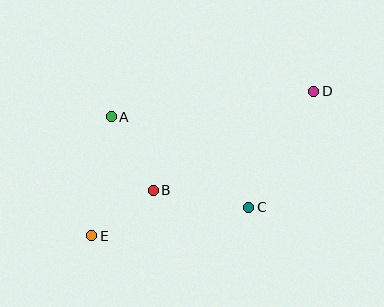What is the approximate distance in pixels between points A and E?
The distance between A and E is approximately 121 pixels.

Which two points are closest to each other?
Points B and E are closest to each other.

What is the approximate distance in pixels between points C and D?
The distance between C and D is approximately 133 pixels.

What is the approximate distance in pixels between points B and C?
The distance between B and C is approximately 97 pixels.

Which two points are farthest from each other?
Points D and E are farthest from each other.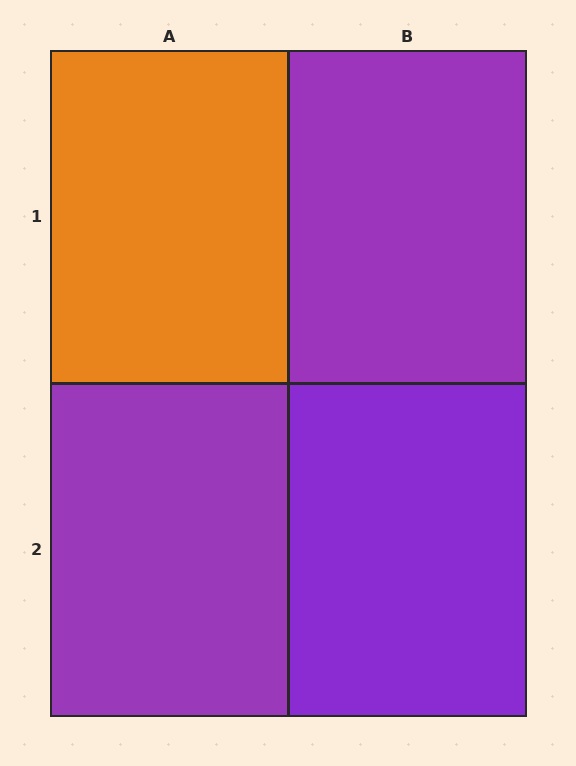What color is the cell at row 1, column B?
Purple.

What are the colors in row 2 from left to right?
Purple, purple.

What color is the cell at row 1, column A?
Orange.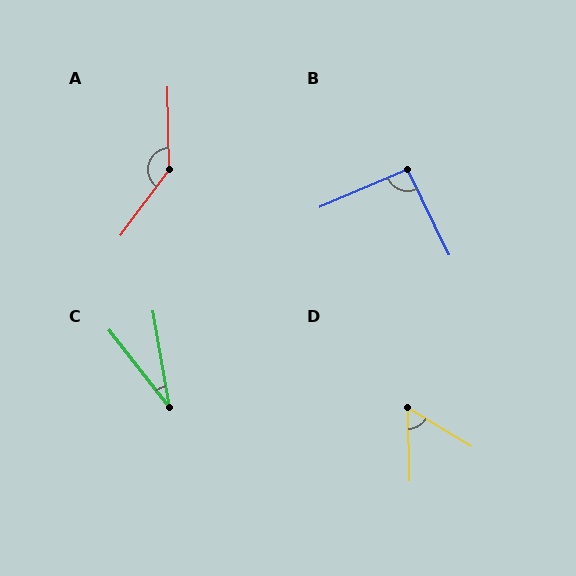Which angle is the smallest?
C, at approximately 28 degrees.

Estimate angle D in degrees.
Approximately 58 degrees.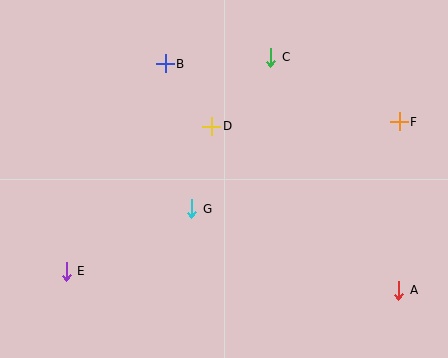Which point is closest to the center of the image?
Point G at (192, 209) is closest to the center.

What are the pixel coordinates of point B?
Point B is at (165, 64).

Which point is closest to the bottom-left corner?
Point E is closest to the bottom-left corner.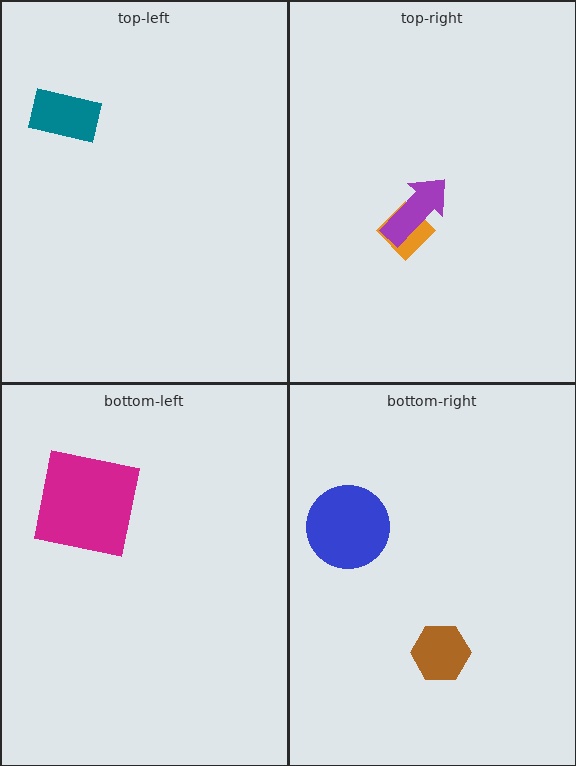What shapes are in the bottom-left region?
The magenta square.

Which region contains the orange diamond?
The top-right region.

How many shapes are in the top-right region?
2.